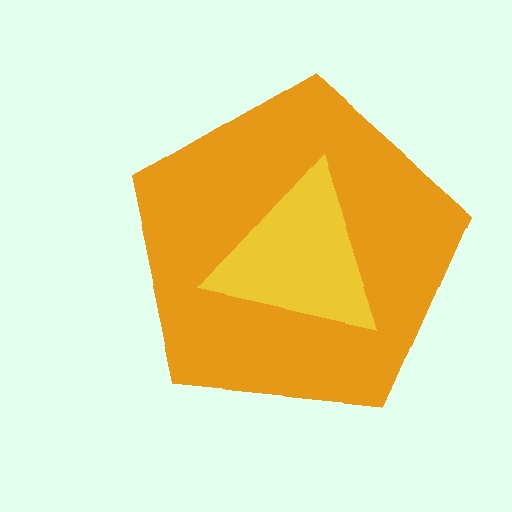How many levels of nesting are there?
2.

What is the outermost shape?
The orange pentagon.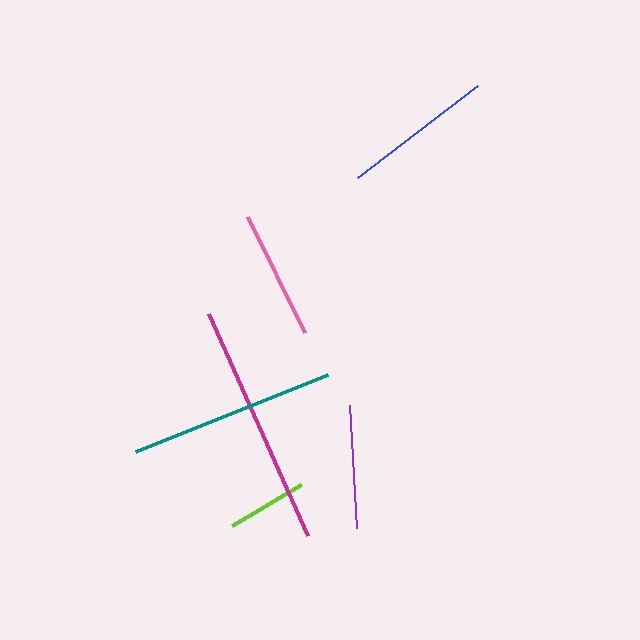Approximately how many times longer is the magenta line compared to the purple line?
The magenta line is approximately 2.0 times the length of the purple line.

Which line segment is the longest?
The magenta line is the longest at approximately 243 pixels.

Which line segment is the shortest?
The lime line is the shortest at approximately 80 pixels.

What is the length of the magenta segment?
The magenta segment is approximately 243 pixels long.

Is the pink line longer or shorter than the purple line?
The pink line is longer than the purple line.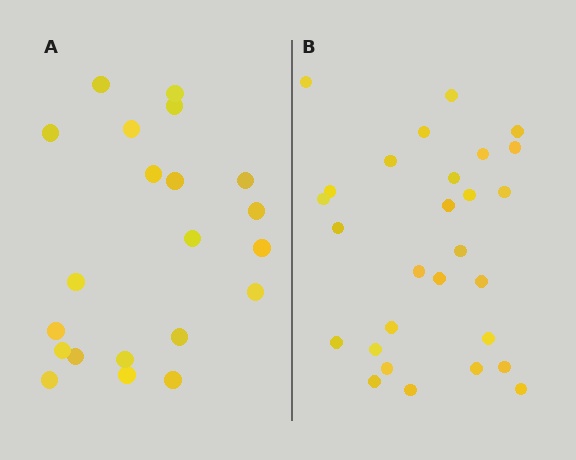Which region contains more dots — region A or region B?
Region B (the right region) has more dots.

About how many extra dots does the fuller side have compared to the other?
Region B has roughly 8 or so more dots than region A.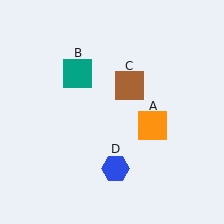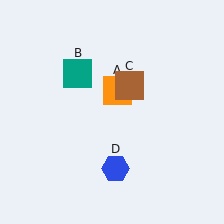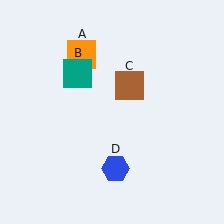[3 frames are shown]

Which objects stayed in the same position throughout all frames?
Teal square (object B) and brown square (object C) and blue hexagon (object D) remained stationary.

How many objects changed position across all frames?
1 object changed position: orange square (object A).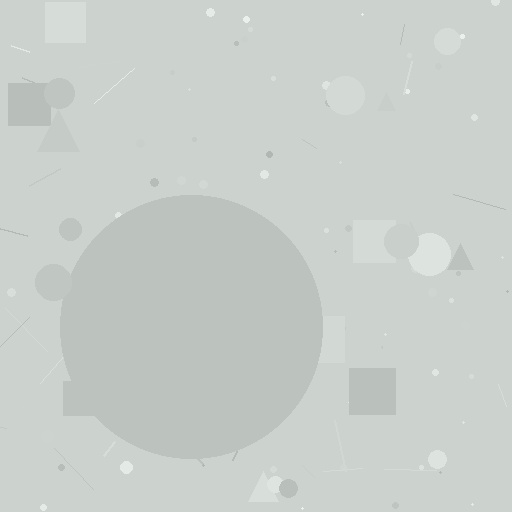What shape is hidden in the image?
A circle is hidden in the image.